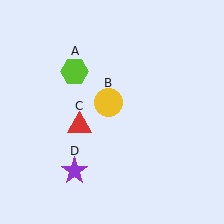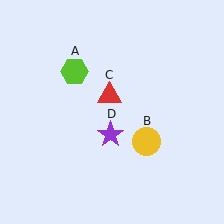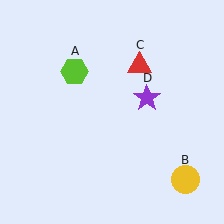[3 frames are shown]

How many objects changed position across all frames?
3 objects changed position: yellow circle (object B), red triangle (object C), purple star (object D).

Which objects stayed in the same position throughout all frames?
Lime hexagon (object A) remained stationary.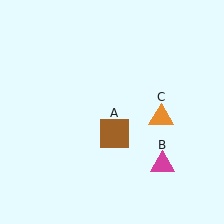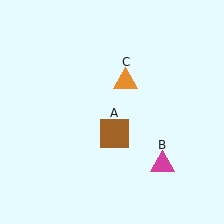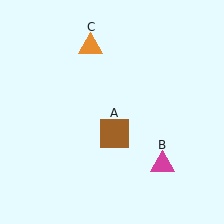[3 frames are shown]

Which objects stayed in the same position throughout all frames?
Brown square (object A) and magenta triangle (object B) remained stationary.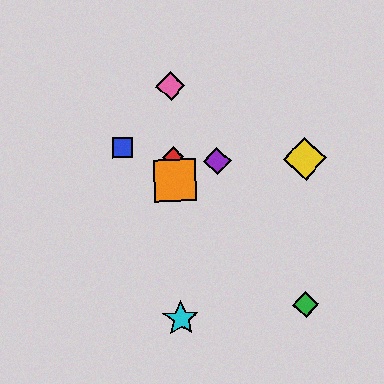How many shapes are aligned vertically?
4 shapes (the red diamond, the orange square, the cyan star, the pink diamond) are aligned vertically.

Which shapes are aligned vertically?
The red diamond, the orange square, the cyan star, the pink diamond are aligned vertically.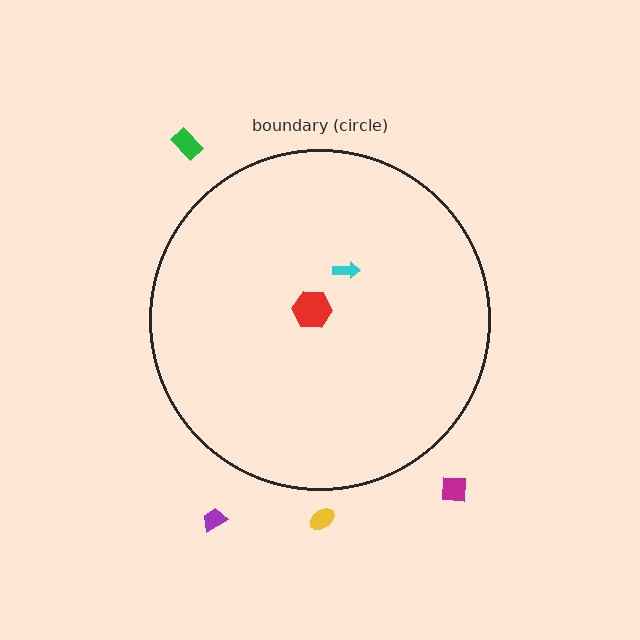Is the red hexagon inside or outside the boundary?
Inside.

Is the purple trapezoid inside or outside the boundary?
Outside.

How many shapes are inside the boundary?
2 inside, 4 outside.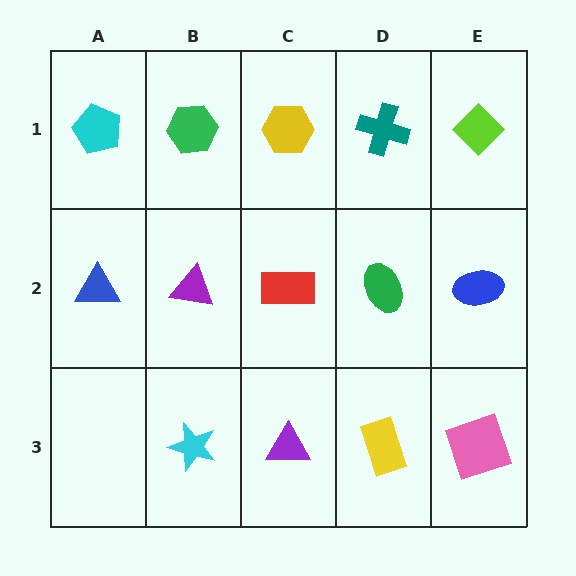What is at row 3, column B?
A cyan star.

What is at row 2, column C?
A red rectangle.